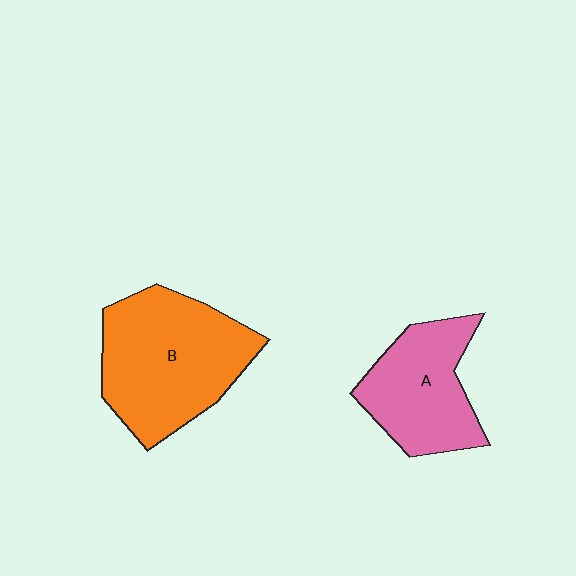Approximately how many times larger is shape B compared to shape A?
Approximately 1.4 times.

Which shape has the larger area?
Shape B (orange).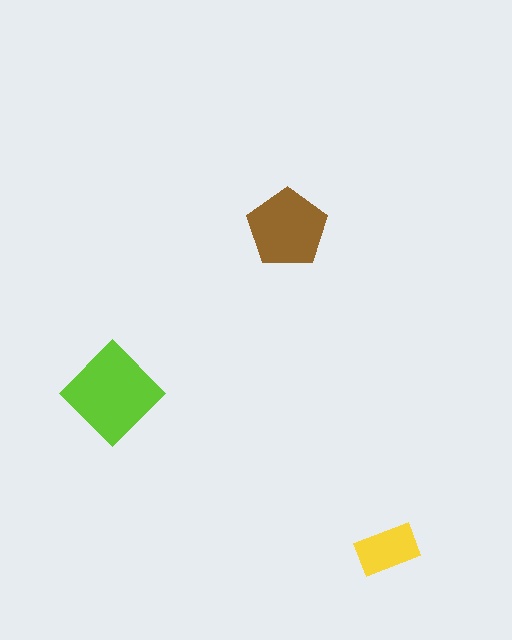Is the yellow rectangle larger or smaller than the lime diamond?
Smaller.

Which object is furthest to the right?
The yellow rectangle is rightmost.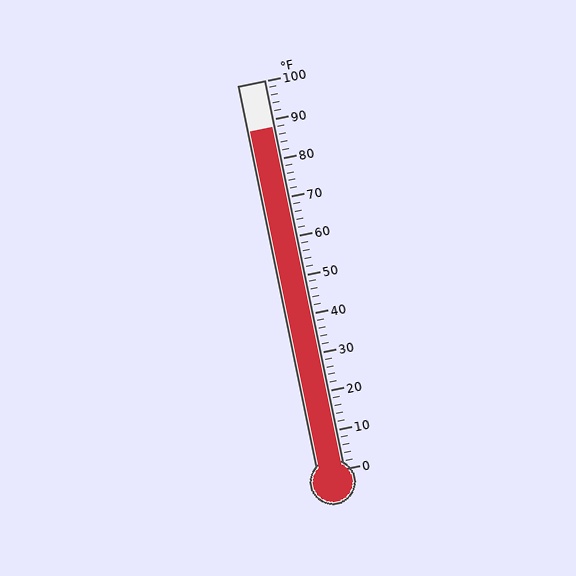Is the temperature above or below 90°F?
The temperature is below 90°F.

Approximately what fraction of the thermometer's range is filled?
The thermometer is filled to approximately 90% of its range.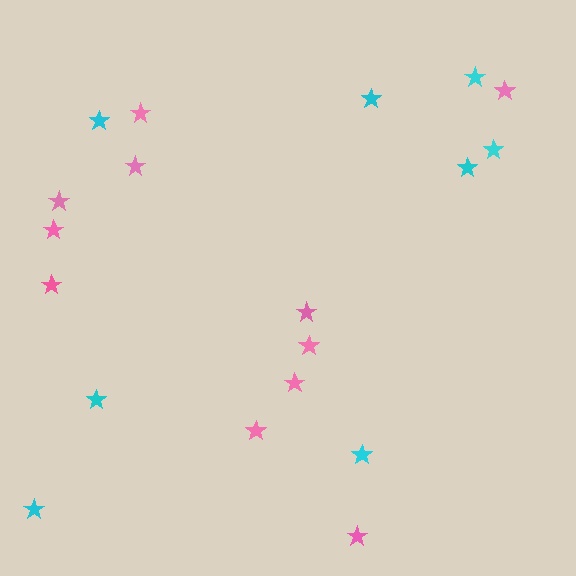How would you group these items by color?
There are 2 groups: one group of cyan stars (8) and one group of pink stars (11).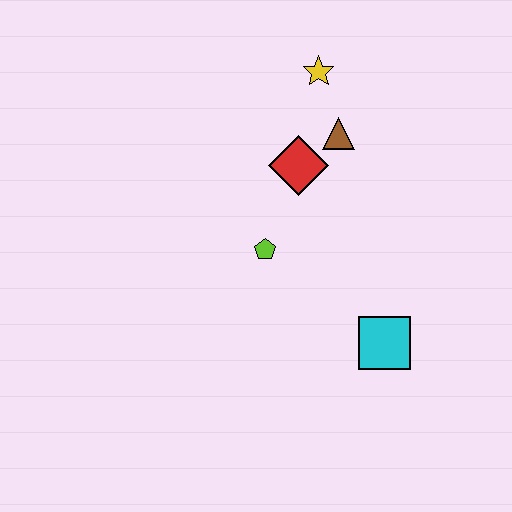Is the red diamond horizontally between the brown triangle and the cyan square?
No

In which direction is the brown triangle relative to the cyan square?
The brown triangle is above the cyan square.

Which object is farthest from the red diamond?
The cyan square is farthest from the red diamond.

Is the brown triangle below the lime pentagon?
No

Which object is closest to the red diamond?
The brown triangle is closest to the red diamond.